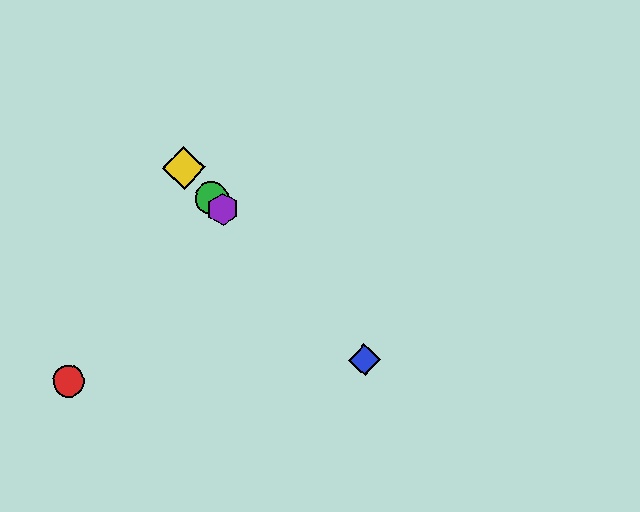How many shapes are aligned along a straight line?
4 shapes (the blue diamond, the green circle, the yellow diamond, the purple hexagon) are aligned along a straight line.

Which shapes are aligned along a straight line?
The blue diamond, the green circle, the yellow diamond, the purple hexagon are aligned along a straight line.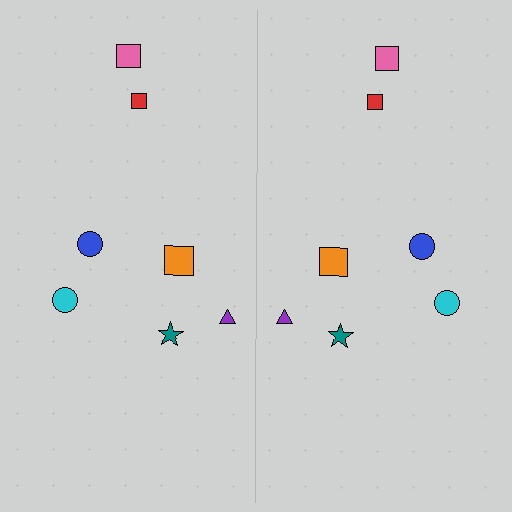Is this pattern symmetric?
Yes, this pattern has bilateral (reflection) symmetry.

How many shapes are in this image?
There are 14 shapes in this image.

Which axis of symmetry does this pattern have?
The pattern has a vertical axis of symmetry running through the center of the image.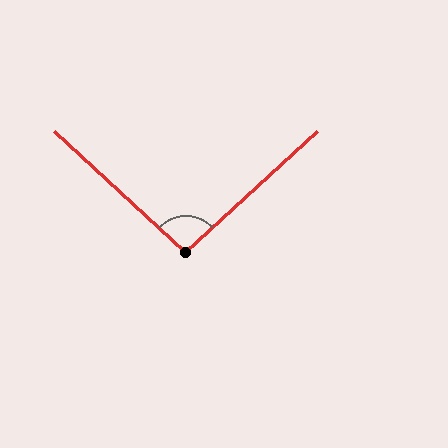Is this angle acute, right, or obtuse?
It is obtuse.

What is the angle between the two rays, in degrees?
Approximately 95 degrees.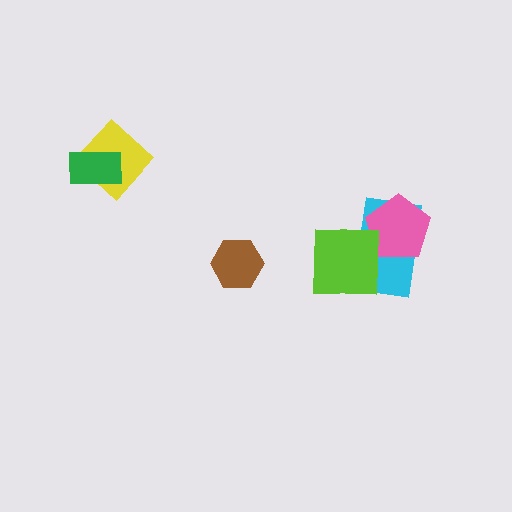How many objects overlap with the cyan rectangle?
2 objects overlap with the cyan rectangle.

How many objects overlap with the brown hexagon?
0 objects overlap with the brown hexagon.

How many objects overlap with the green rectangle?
1 object overlaps with the green rectangle.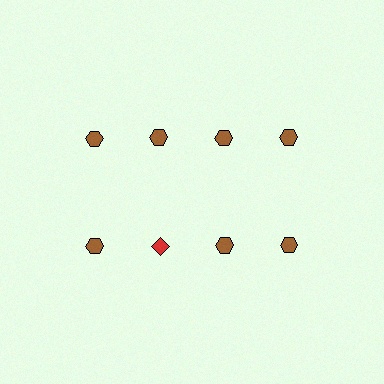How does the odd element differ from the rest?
It differs in both color (red instead of brown) and shape (diamond instead of hexagon).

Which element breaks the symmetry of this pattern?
The red diamond in the second row, second from left column breaks the symmetry. All other shapes are brown hexagons.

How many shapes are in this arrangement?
There are 8 shapes arranged in a grid pattern.